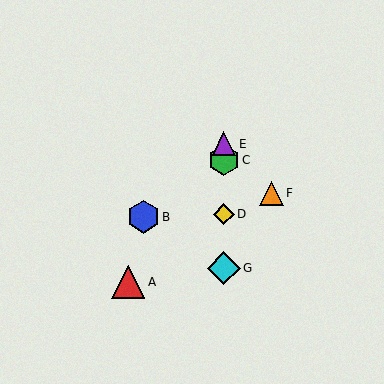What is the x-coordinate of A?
Object A is at x≈128.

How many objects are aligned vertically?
4 objects (C, D, E, G) are aligned vertically.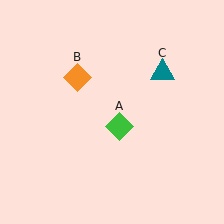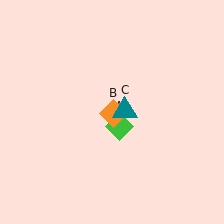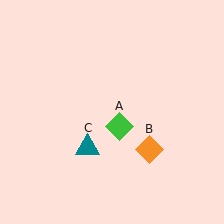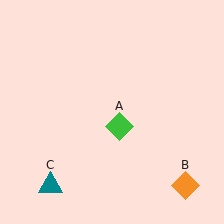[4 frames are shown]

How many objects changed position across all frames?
2 objects changed position: orange diamond (object B), teal triangle (object C).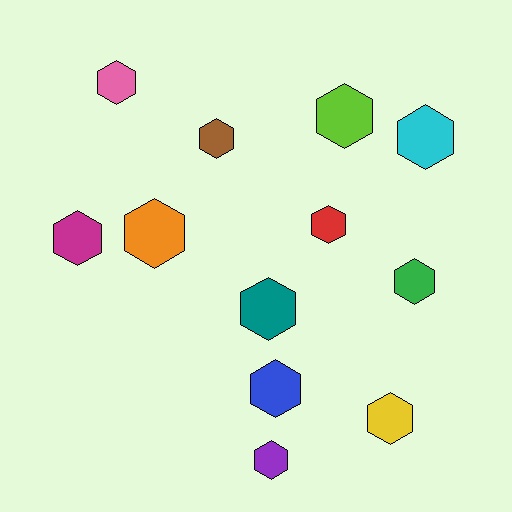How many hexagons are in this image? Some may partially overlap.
There are 12 hexagons.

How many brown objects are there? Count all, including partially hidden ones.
There is 1 brown object.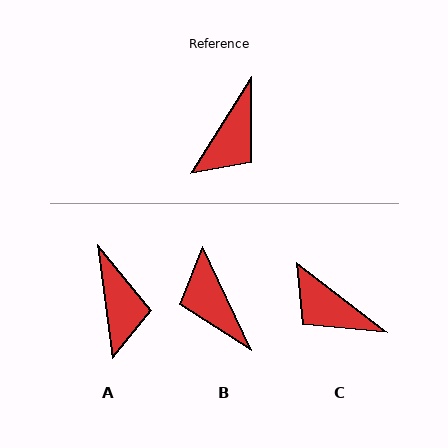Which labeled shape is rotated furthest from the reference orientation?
B, about 122 degrees away.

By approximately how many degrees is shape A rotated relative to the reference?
Approximately 40 degrees counter-clockwise.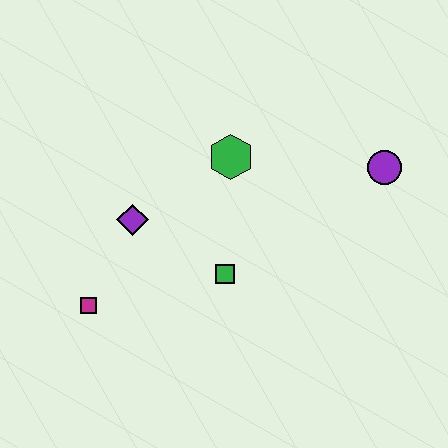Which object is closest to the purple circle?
The green hexagon is closest to the purple circle.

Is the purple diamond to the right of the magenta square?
Yes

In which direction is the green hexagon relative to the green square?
The green hexagon is above the green square.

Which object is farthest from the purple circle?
The magenta square is farthest from the purple circle.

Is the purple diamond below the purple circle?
Yes